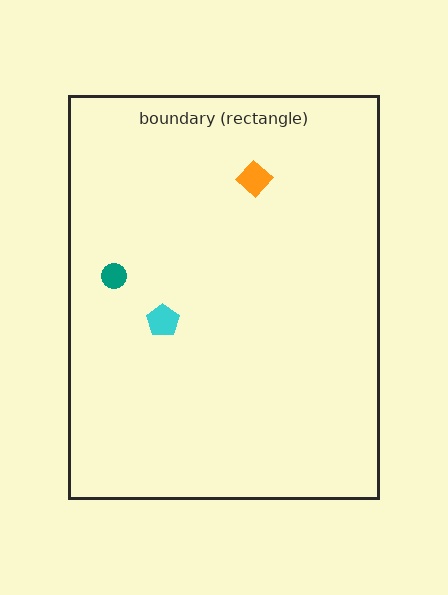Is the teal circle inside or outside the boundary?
Inside.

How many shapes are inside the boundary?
3 inside, 0 outside.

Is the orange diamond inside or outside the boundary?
Inside.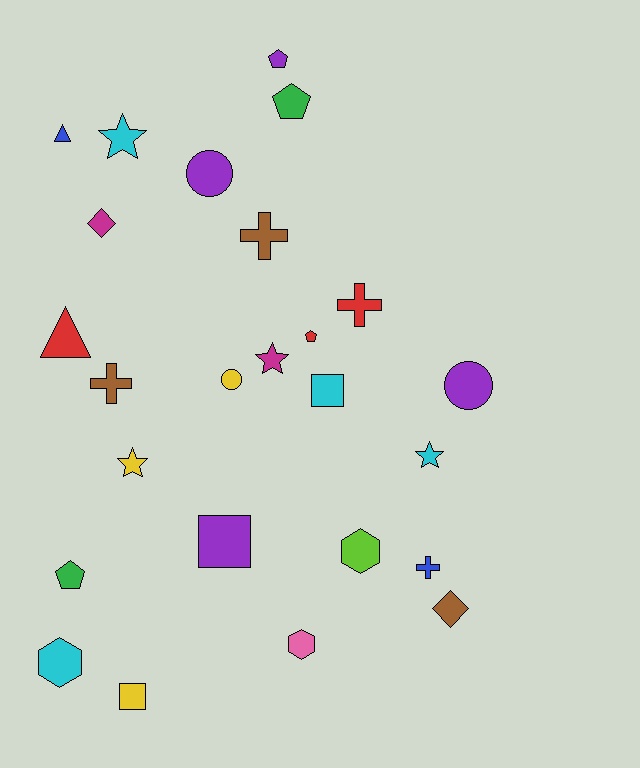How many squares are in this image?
There are 3 squares.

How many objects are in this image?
There are 25 objects.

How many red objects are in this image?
There are 3 red objects.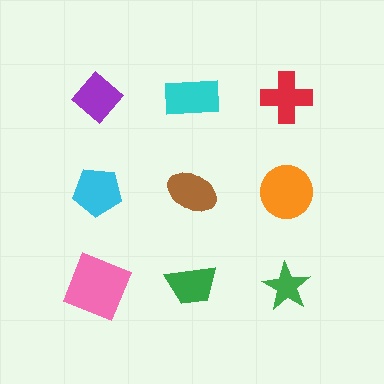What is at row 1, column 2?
A cyan rectangle.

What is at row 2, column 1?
A cyan pentagon.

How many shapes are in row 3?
3 shapes.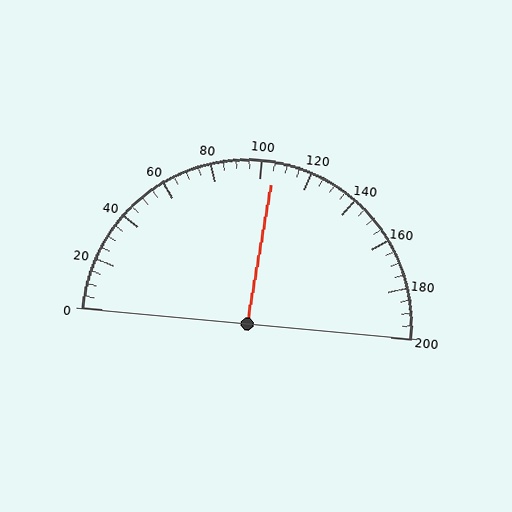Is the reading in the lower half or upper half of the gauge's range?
The reading is in the upper half of the range (0 to 200).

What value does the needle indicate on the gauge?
The needle indicates approximately 105.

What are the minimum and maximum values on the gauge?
The gauge ranges from 0 to 200.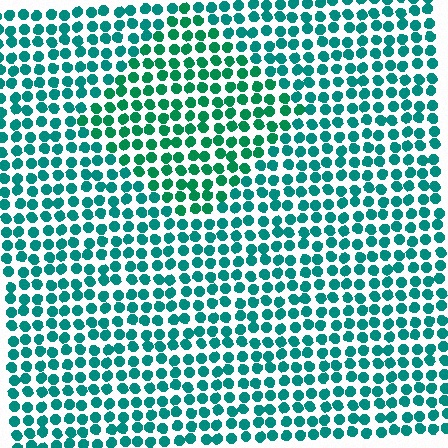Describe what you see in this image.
The image is filled with small teal elements in a uniform arrangement. A diamond-shaped region is visible where the elements are tinted to a slightly different hue, forming a subtle color boundary.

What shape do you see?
I see a diamond.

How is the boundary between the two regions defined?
The boundary is defined purely by a slight shift in hue (about 21 degrees). Spacing, size, and orientation are identical on both sides.